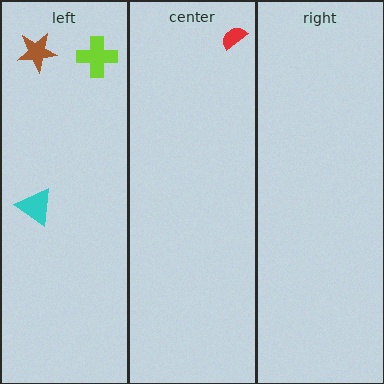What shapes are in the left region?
The lime cross, the brown star, the cyan triangle.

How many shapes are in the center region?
1.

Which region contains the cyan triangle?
The left region.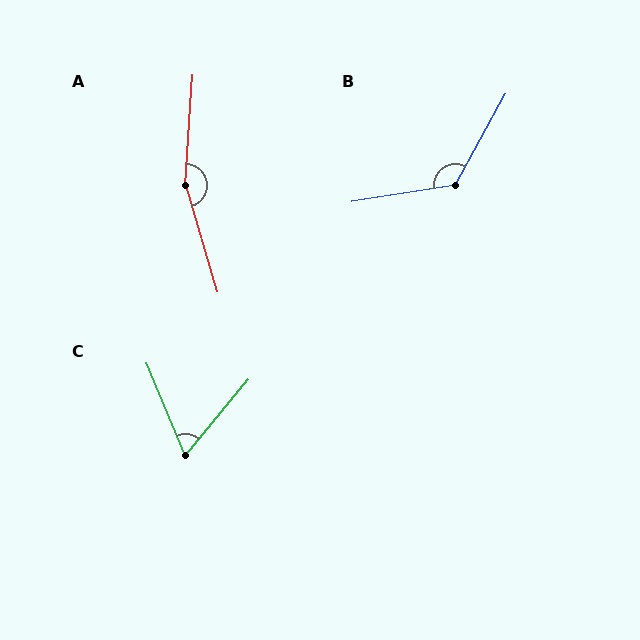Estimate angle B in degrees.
Approximately 128 degrees.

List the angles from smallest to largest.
C (62°), B (128°), A (160°).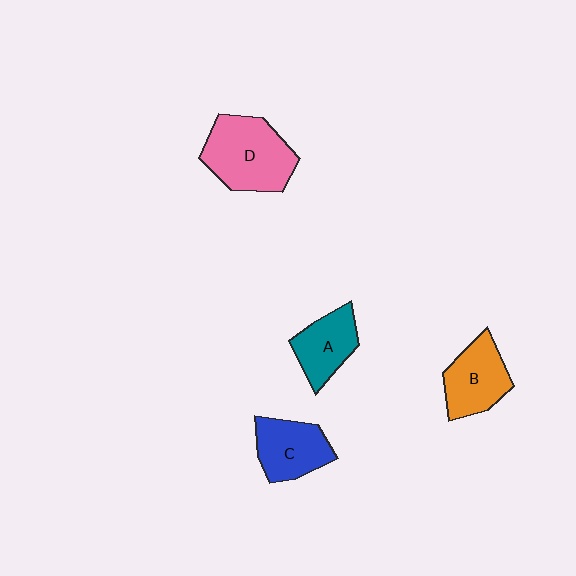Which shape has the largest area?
Shape D (pink).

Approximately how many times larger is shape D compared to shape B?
Approximately 1.4 times.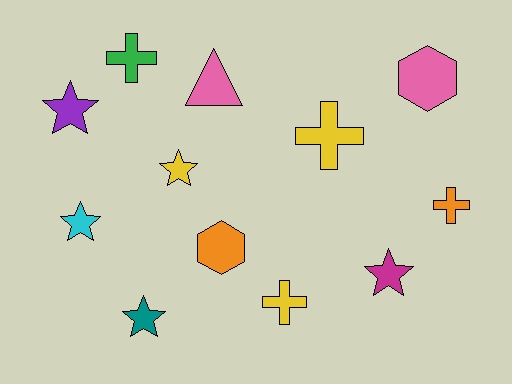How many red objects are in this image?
There are no red objects.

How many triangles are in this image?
There is 1 triangle.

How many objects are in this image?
There are 12 objects.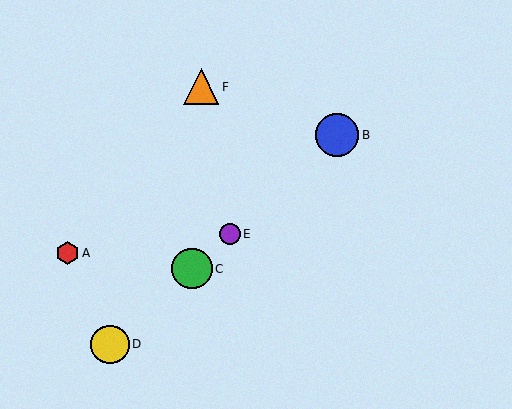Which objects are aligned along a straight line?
Objects B, C, D, E are aligned along a straight line.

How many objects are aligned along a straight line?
4 objects (B, C, D, E) are aligned along a straight line.